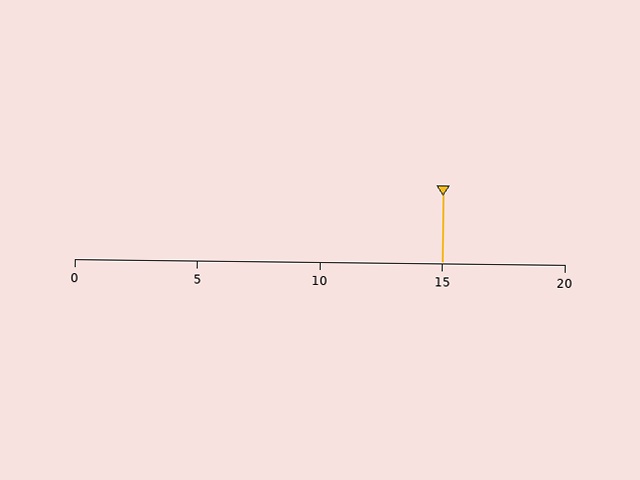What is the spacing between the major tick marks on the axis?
The major ticks are spaced 5 apart.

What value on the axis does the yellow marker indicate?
The marker indicates approximately 15.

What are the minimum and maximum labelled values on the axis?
The axis runs from 0 to 20.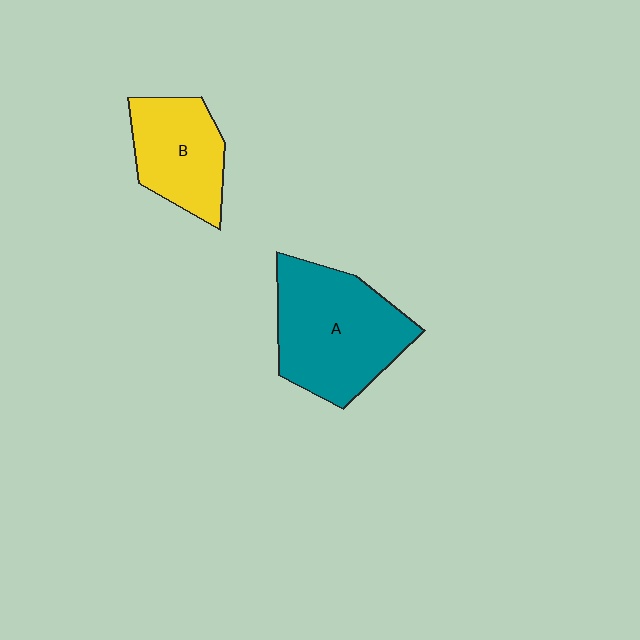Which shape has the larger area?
Shape A (teal).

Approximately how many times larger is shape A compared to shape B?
Approximately 1.5 times.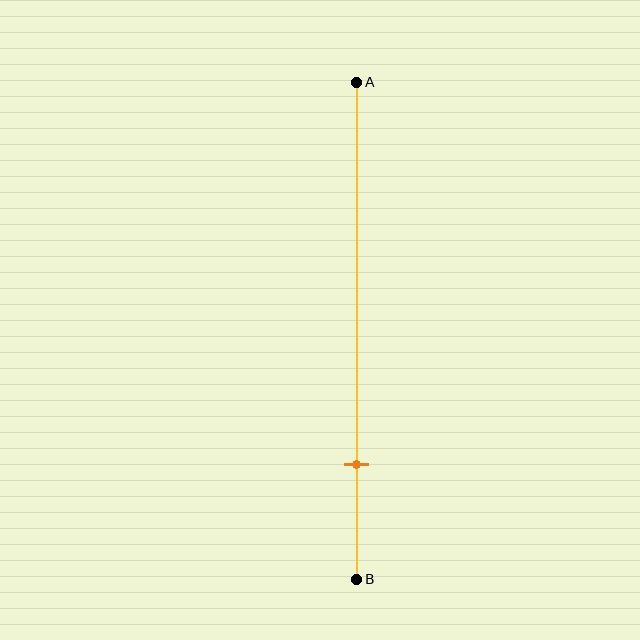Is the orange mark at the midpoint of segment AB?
No, the mark is at about 75% from A, not at the 50% midpoint.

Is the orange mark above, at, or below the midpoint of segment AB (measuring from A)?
The orange mark is below the midpoint of segment AB.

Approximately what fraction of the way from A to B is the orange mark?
The orange mark is approximately 75% of the way from A to B.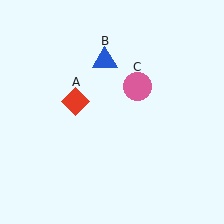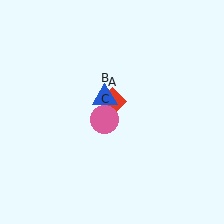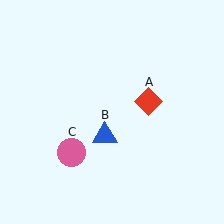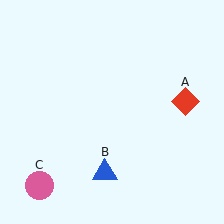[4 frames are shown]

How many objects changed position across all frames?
3 objects changed position: red diamond (object A), blue triangle (object B), pink circle (object C).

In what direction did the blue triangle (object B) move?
The blue triangle (object B) moved down.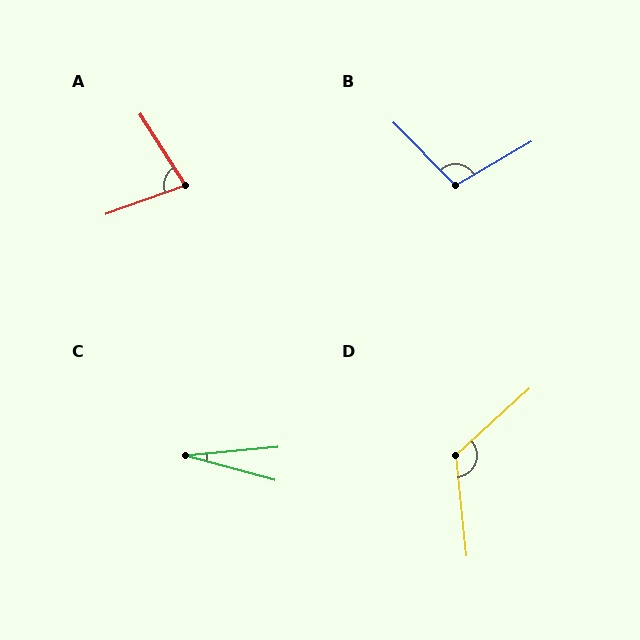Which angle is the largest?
D, at approximately 126 degrees.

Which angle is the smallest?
C, at approximately 20 degrees.